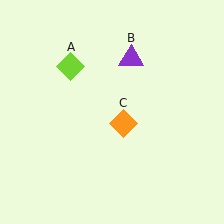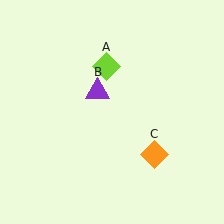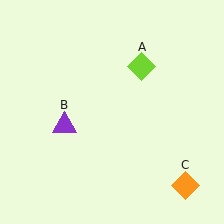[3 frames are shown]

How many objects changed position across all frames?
3 objects changed position: lime diamond (object A), purple triangle (object B), orange diamond (object C).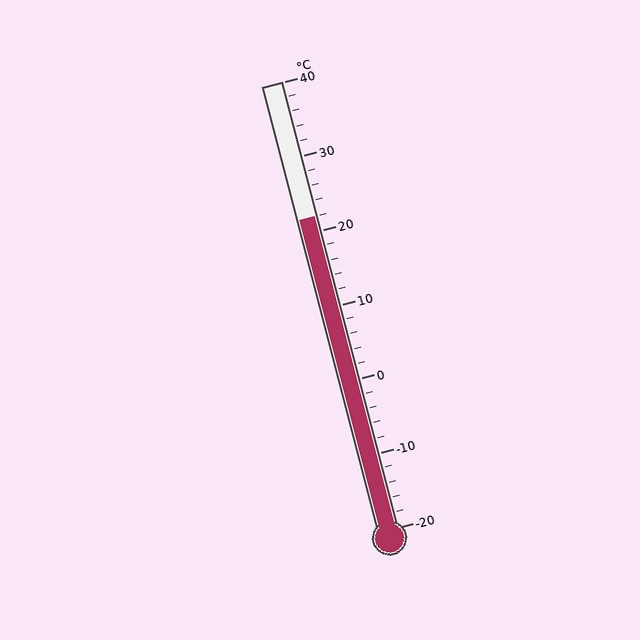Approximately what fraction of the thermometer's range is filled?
The thermometer is filled to approximately 70% of its range.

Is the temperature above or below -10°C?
The temperature is above -10°C.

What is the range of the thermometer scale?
The thermometer scale ranges from -20°C to 40°C.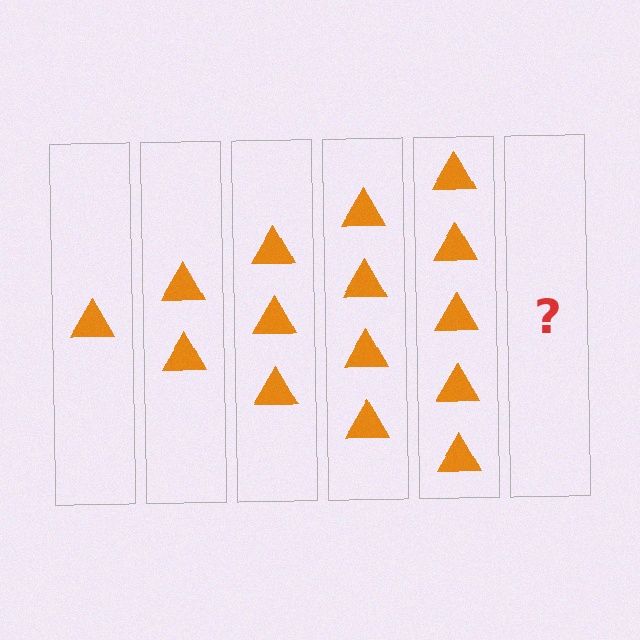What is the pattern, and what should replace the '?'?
The pattern is that each step adds one more triangle. The '?' should be 6 triangles.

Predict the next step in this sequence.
The next step is 6 triangles.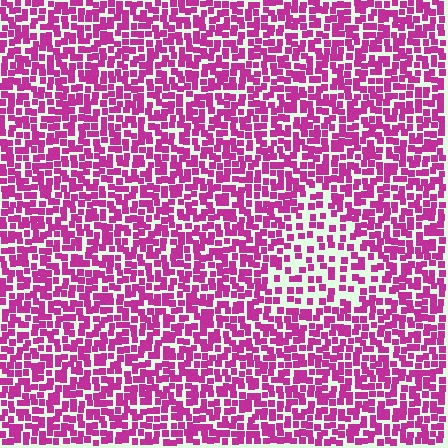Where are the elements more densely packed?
The elements are more densely packed outside the triangle boundary.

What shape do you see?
I see a triangle.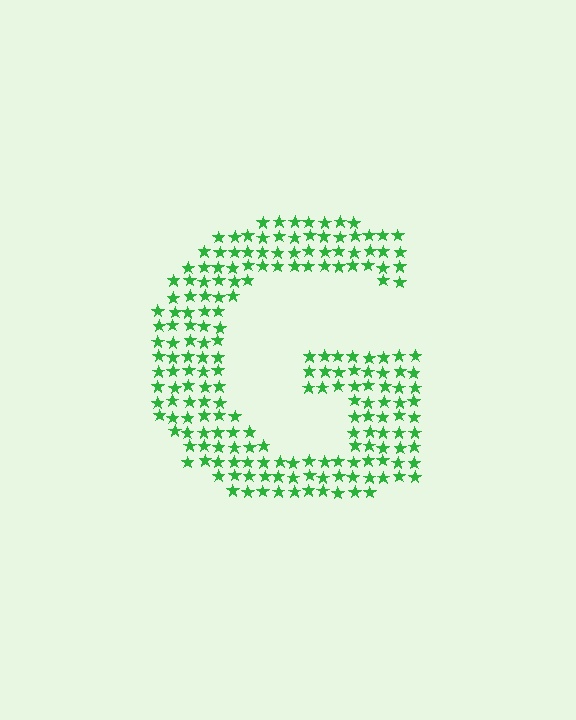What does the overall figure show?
The overall figure shows the letter G.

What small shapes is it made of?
It is made of small stars.